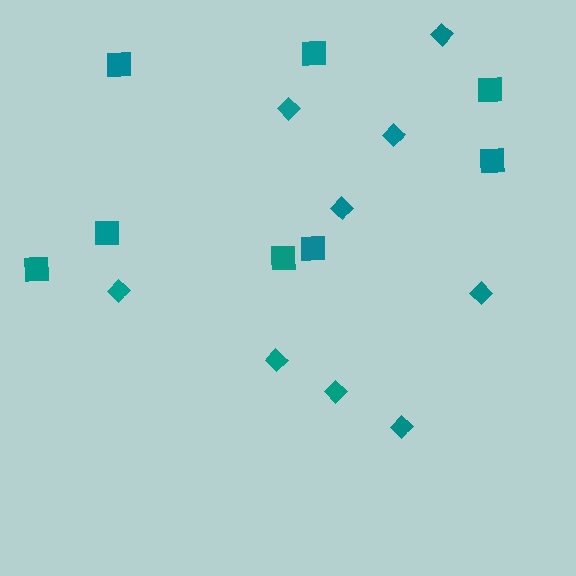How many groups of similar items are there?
There are 2 groups: one group of squares (8) and one group of diamonds (9).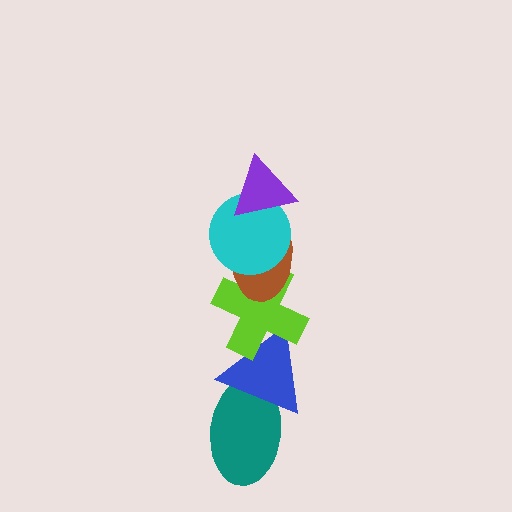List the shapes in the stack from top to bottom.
From top to bottom: the purple triangle, the cyan circle, the brown ellipse, the lime cross, the blue triangle, the teal ellipse.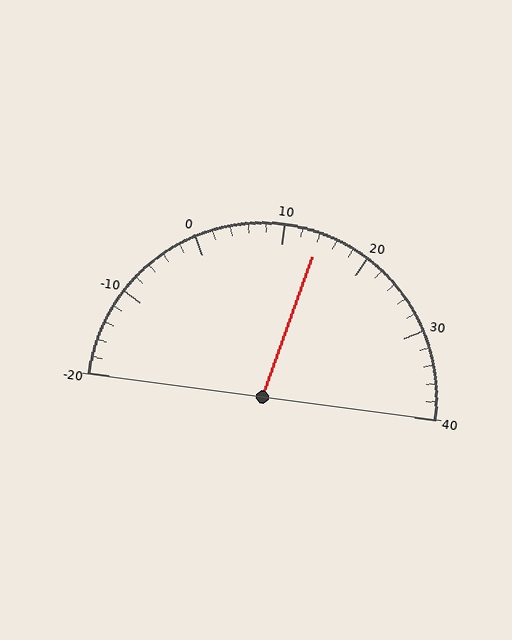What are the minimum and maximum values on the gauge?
The gauge ranges from -20 to 40.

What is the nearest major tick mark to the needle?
The nearest major tick mark is 10.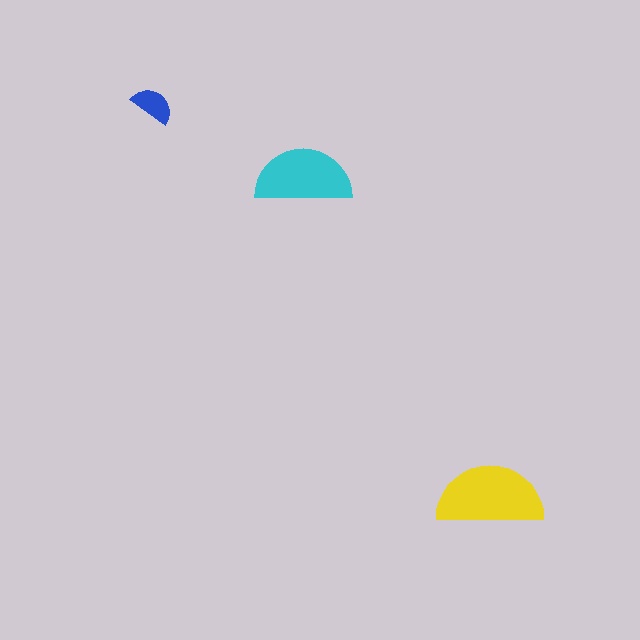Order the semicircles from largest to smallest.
the yellow one, the cyan one, the blue one.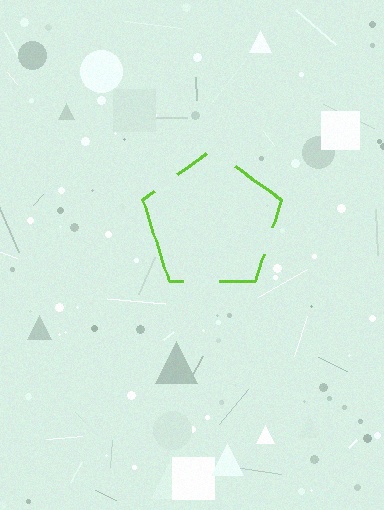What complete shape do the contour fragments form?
The contour fragments form a pentagon.